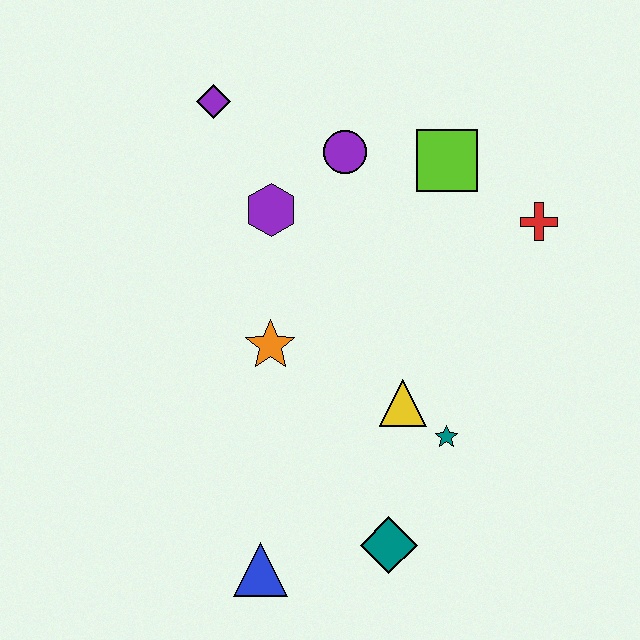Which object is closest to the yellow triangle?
The teal star is closest to the yellow triangle.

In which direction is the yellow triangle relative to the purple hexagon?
The yellow triangle is below the purple hexagon.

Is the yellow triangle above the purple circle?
No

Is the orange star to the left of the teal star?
Yes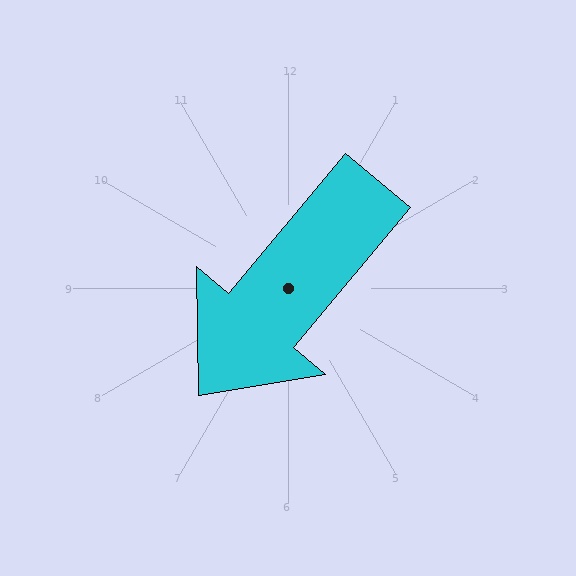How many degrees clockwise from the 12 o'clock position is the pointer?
Approximately 220 degrees.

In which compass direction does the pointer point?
Southwest.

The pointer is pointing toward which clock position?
Roughly 7 o'clock.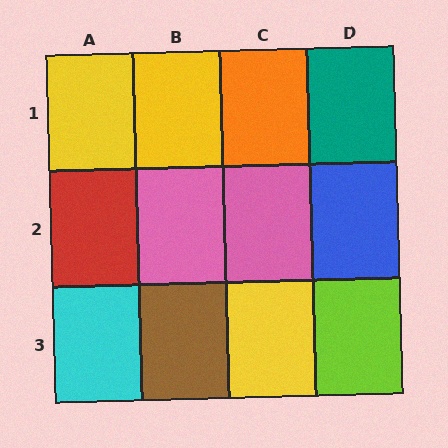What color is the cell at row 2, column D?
Blue.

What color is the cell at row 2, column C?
Pink.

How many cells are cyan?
1 cell is cyan.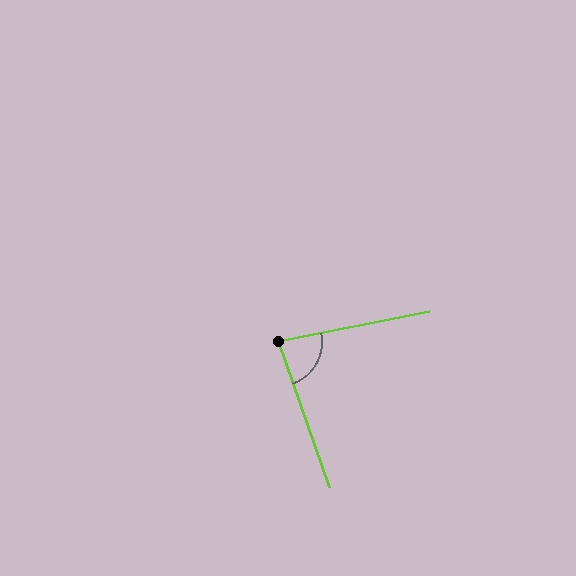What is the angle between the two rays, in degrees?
Approximately 82 degrees.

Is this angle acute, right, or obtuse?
It is acute.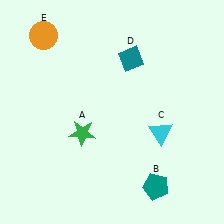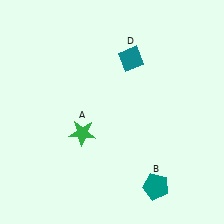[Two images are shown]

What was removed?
The orange circle (E), the cyan triangle (C) were removed in Image 2.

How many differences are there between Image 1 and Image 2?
There are 2 differences between the two images.